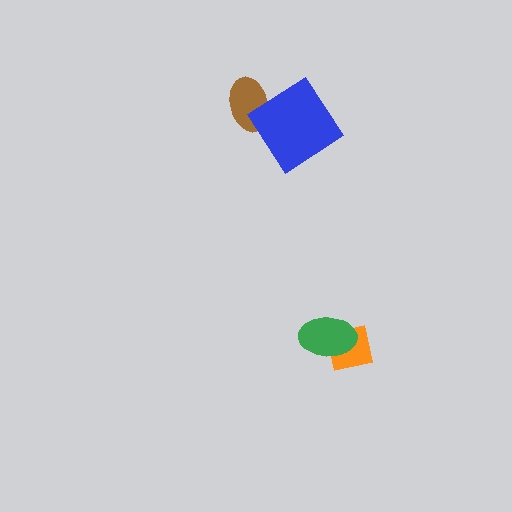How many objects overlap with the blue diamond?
1 object overlaps with the blue diamond.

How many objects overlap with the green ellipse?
1 object overlaps with the green ellipse.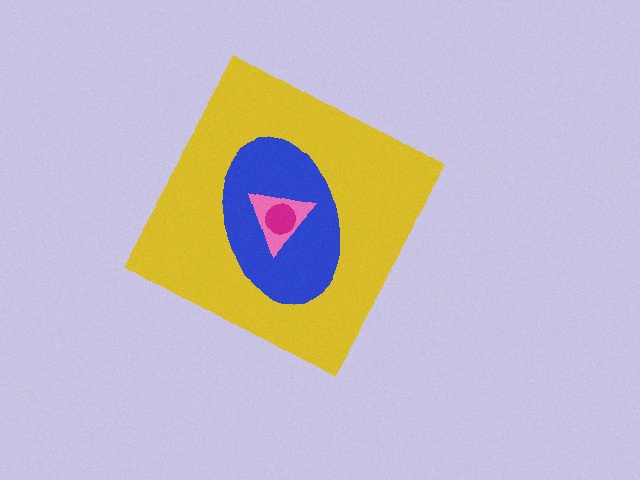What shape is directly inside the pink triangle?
The magenta circle.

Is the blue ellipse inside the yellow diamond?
Yes.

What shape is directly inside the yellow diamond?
The blue ellipse.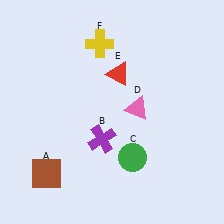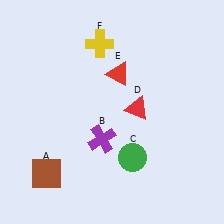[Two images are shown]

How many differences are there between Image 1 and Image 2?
There is 1 difference between the two images.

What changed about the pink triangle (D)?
In Image 1, D is pink. In Image 2, it changed to red.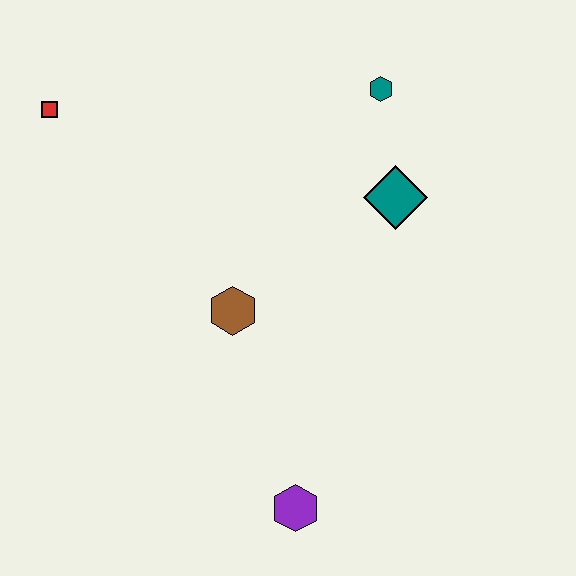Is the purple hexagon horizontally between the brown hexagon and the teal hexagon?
Yes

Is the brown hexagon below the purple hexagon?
No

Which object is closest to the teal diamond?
The teal hexagon is closest to the teal diamond.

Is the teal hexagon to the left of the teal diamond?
Yes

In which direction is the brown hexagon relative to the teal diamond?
The brown hexagon is to the left of the teal diamond.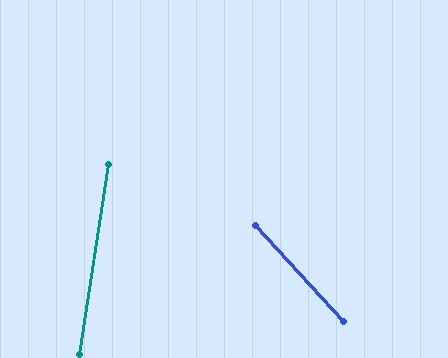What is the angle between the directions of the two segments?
Approximately 51 degrees.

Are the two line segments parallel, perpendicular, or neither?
Neither parallel nor perpendicular — they differ by about 51°.